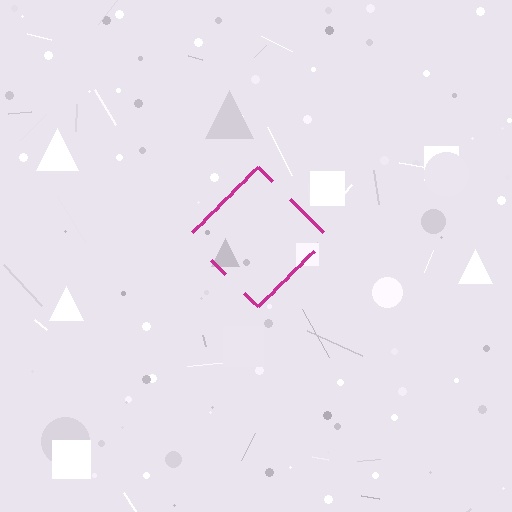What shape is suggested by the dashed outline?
The dashed outline suggests a diamond.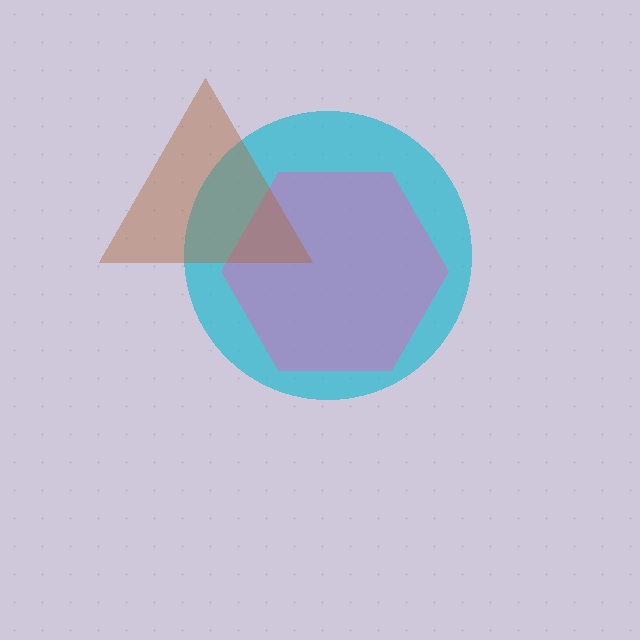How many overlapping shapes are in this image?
There are 3 overlapping shapes in the image.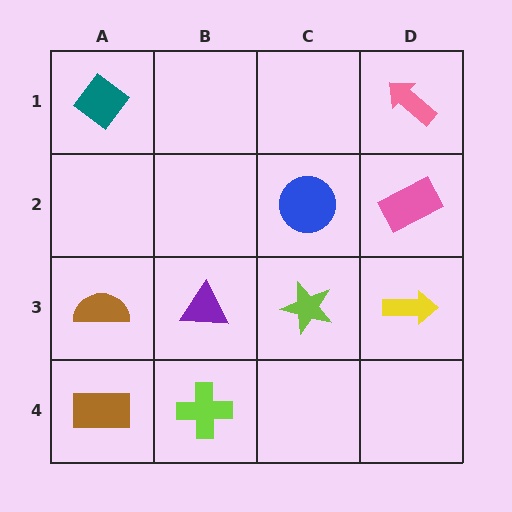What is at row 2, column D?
A pink rectangle.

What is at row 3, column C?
A lime star.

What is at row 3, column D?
A yellow arrow.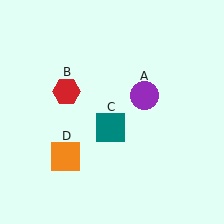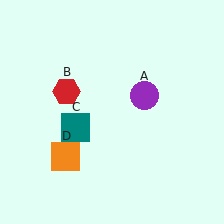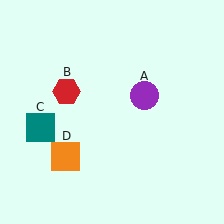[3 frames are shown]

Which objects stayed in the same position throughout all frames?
Purple circle (object A) and red hexagon (object B) and orange square (object D) remained stationary.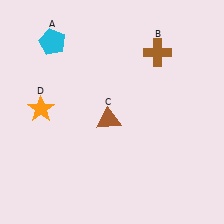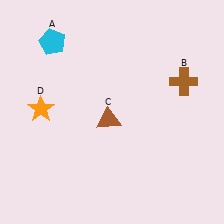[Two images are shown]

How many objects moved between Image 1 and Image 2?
1 object moved between the two images.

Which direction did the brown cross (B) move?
The brown cross (B) moved down.